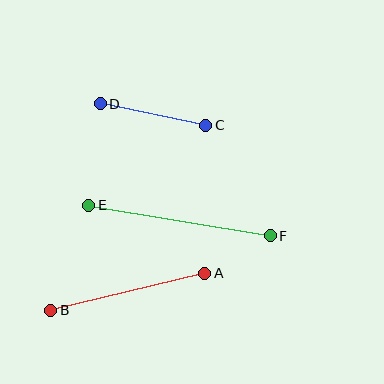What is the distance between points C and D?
The distance is approximately 107 pixels.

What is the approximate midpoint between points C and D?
The midpoint is at approximately (153, 115) pixels.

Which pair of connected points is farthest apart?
Points E and F are farthest apart.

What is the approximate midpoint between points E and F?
The midpoint is at approximately (179, 220) pixels.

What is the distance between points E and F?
The distance is approximately 184 pixels.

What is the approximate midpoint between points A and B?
The midpoint is at approximately (128, 292) pixels.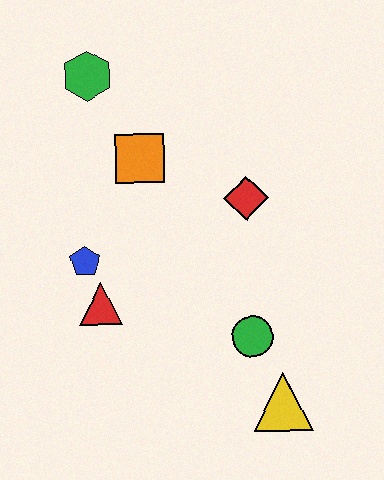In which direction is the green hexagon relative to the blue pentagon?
The green hexagon is above the blue pentagon.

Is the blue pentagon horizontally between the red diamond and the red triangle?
No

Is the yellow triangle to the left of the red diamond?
No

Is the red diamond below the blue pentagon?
No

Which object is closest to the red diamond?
The orange square is closest to the red diamond.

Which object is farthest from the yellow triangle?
The green hexagon is farthest from the yellow triangle.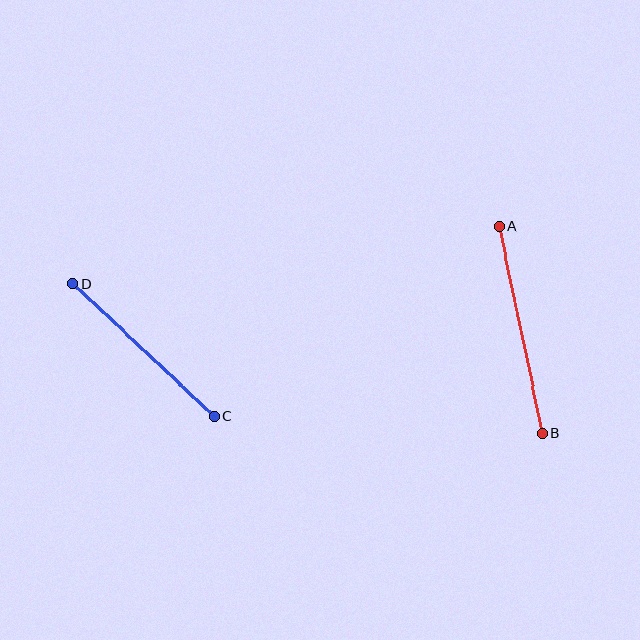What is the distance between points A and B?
The distance is approximately 211 pixels.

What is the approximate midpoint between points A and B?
The midpoint is at approximately (521, 330) pixels.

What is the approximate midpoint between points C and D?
The midpoint is at approximately (144, 350) pixels.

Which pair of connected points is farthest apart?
Points A and B are farthest apart.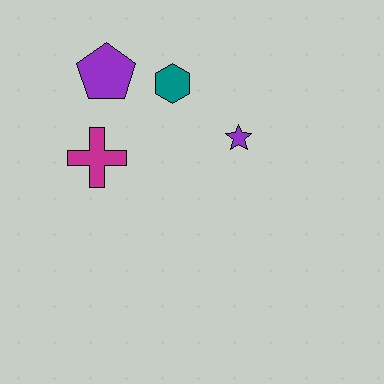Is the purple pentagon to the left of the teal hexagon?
Yes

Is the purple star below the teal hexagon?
Yes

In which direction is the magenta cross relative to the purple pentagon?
The magenta cross is below the purple pentagon.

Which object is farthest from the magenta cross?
The purple star is farthest from the magenta cross.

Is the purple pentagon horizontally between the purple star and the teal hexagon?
No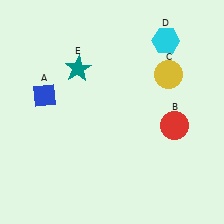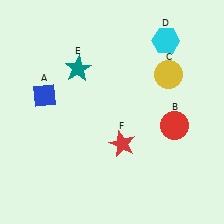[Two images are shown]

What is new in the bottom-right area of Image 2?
A red star (F) was added in the bottom-right area of Image 2.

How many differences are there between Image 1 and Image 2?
There is 1 difference between the two images.